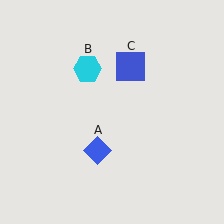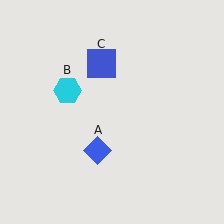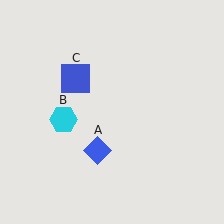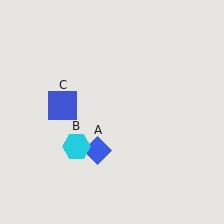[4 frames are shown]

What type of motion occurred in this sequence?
The cyan hexagon (object B), blue square (object C) rotated counterclockwise around the center of the scene.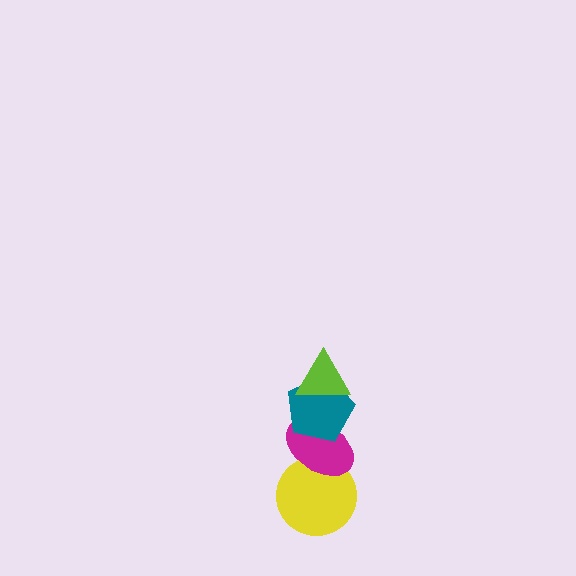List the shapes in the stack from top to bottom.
From top to bottom: the lime triangle, the teal pentagon, the magenta ellipse, the yellow circle.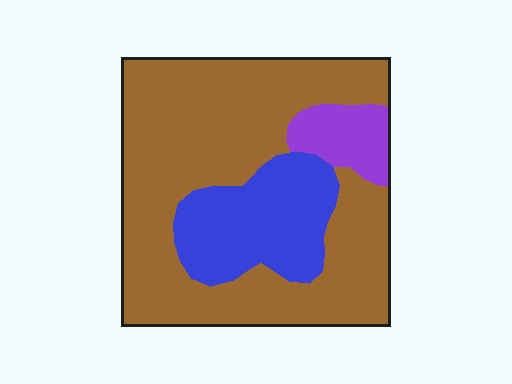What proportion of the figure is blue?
Blue takes up about one fifth (1/5) of the figure.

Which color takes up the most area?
Brown, at roughly 70%.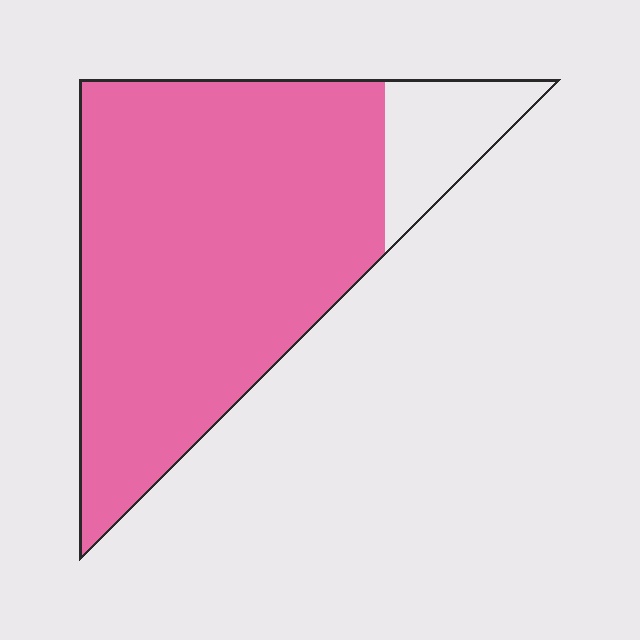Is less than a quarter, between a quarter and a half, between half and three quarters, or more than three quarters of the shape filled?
More than three quarters.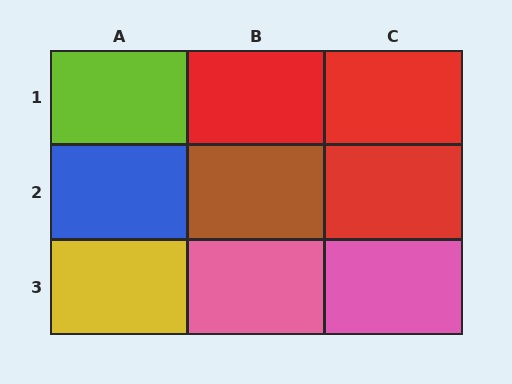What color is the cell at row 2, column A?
Blue.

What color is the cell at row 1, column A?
Lime.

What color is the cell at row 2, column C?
Red.